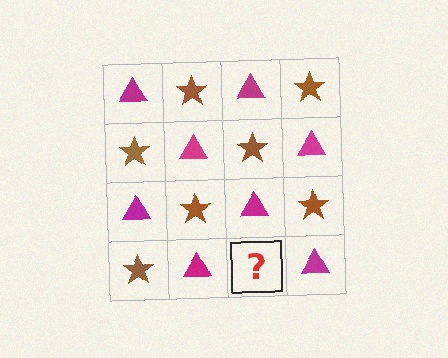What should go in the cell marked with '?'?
The missing cell should contain a brown star.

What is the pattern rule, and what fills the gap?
The rule is that it alternates magenta triangle and brown star in a checkerboard pattern. The gap should be filled with a brown star.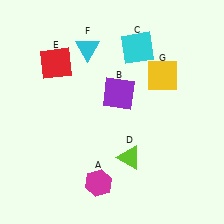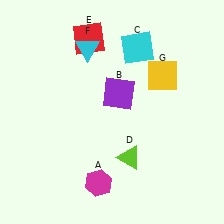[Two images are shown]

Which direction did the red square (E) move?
The red square (E) moved right.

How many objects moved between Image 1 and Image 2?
1 object moved between the two images.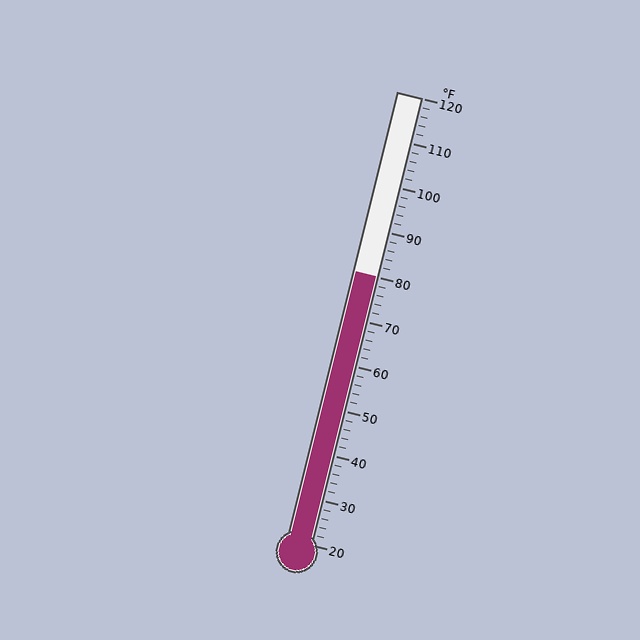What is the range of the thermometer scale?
The thermometer scale ranges from 20°F to 120°F.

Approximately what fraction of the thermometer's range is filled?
The thermometer is filled to approximately 60% of its range.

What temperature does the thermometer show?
The thermometer shows approximately 80°F.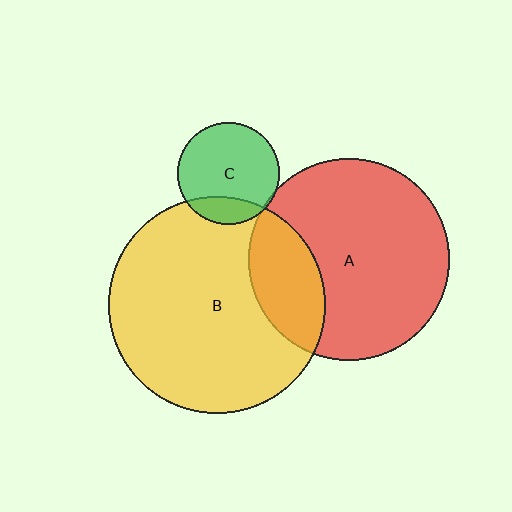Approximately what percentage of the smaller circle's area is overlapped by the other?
Approximately 5%.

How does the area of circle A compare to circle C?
Approximately 3.8 times.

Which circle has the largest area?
Circle B (yellow).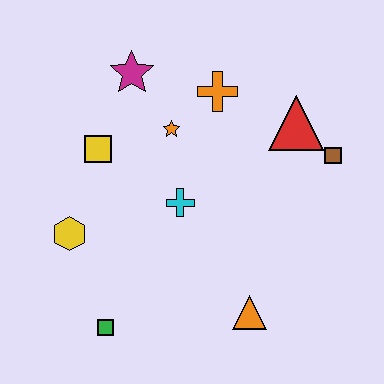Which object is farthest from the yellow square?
The brown square is farthest from the yellow square.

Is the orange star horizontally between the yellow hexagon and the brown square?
Yes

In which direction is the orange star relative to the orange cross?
The orange star is to the left of the orange cross.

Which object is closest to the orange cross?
The orange star is closest to the orange cross.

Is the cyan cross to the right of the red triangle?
No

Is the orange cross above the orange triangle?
Yes